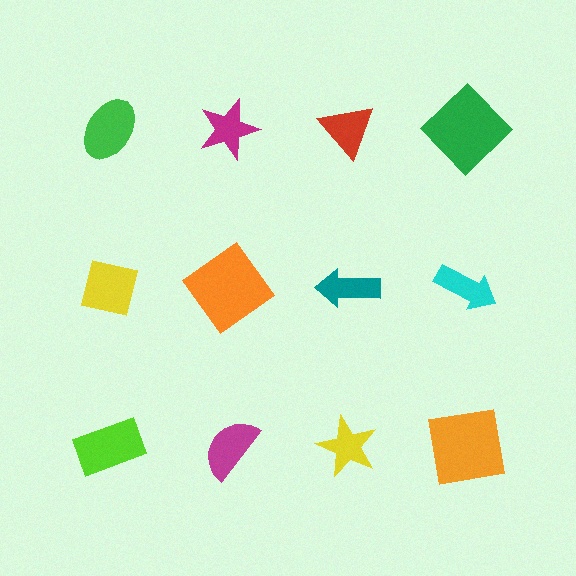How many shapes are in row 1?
4 shapes.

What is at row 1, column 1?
A green ellipse.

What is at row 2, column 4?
A cyan arrow.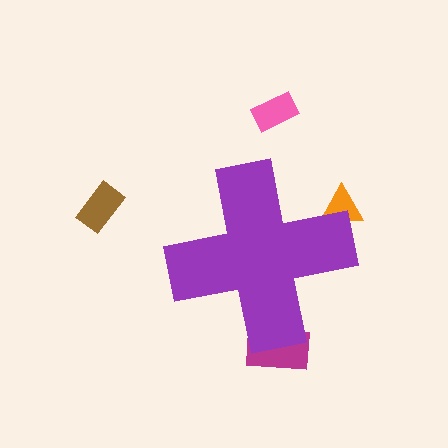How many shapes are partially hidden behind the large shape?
2 shapes are partially hidden.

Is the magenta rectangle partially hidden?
Yes, the magenta rectangle is partially hidden behind the purple cross.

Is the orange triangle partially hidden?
Yes, the orange triangle is partially hidden behind the purple cross.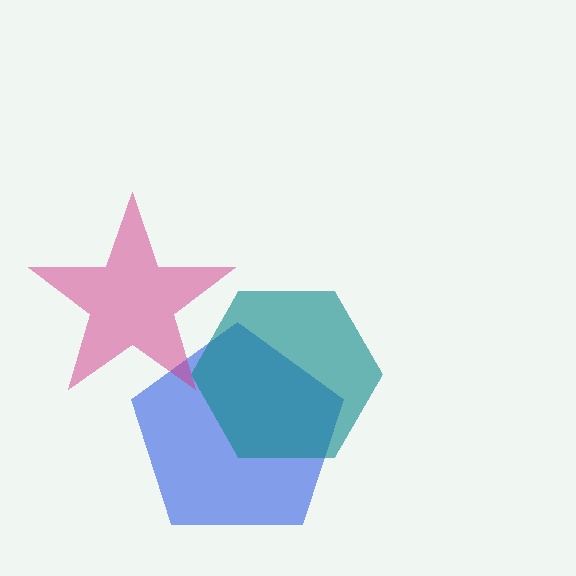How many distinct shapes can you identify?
There are 3 distinct shapes: a blue pentagon, a magenta star, a teal hexagon.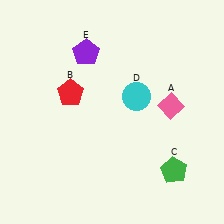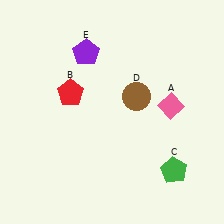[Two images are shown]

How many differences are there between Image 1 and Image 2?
There is 1 difference between the two images.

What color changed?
The circle (D) changed from cyan in Image 1 to brown in Image 2.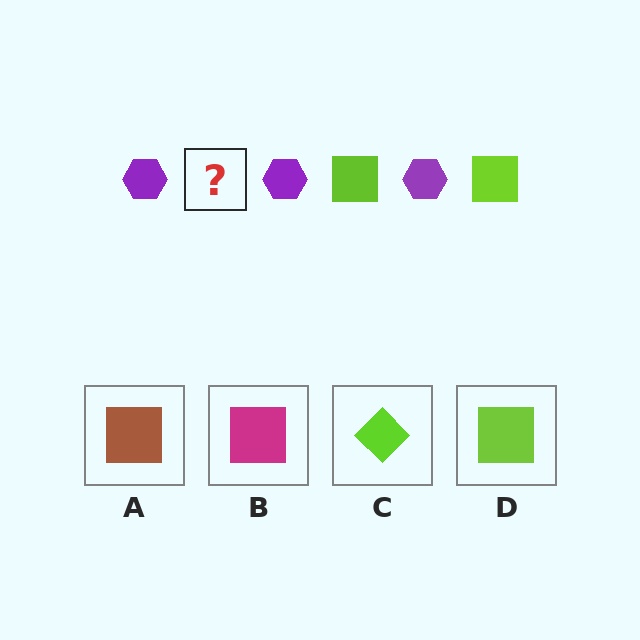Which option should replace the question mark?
Option D.